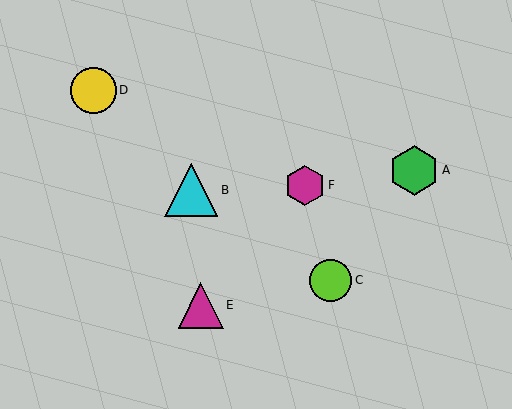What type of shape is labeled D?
Shape D is a yellow circle.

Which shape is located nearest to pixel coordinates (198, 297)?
The magenta triangle (labeled E) at (201, 305) is nearest to that location.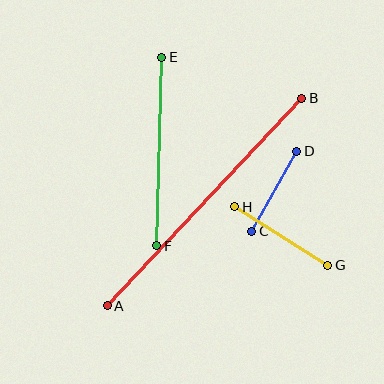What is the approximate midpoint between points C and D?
The midpoint is at approximately (274, 191) pixels.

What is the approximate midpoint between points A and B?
The midpoint is at approximately (205, 202) pixels.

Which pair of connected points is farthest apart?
Points A and B are farthest apart.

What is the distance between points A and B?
The distance is approximately 285 pixels.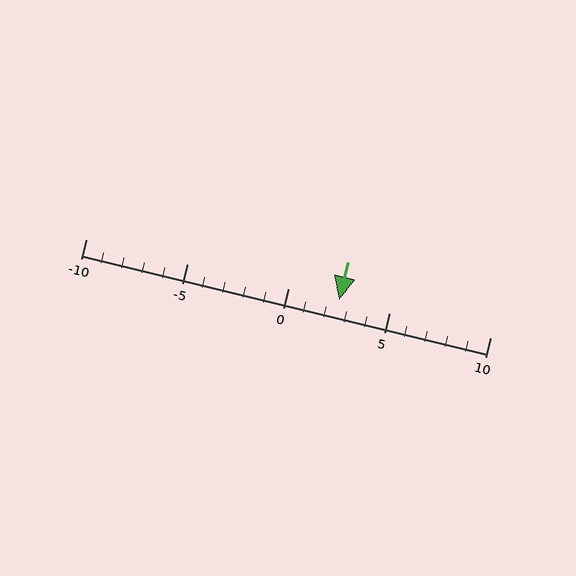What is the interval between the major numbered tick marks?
The major tick marks are spaced 5 units apart.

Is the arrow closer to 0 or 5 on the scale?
The arrow is closer to 5.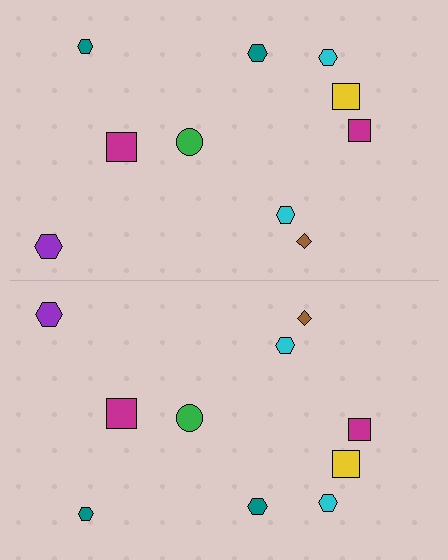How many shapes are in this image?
There are 20 shapes in this image.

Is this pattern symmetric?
Yes, this pattern has bilateral (reflection) symmetry.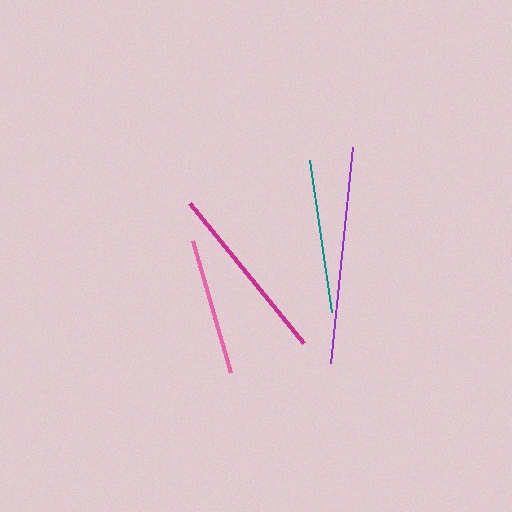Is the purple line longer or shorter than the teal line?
The purple line is longer than the teal line.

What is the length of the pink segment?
The pink segment is approximately 138 pixels long.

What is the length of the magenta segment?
The magenta segment is approximately 181 pixels long.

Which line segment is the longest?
The purple line is the longest at approximately 217 pixels.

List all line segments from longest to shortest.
From longest to shortest: purple, magenta, teal, pink.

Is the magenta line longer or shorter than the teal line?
The magenta line is longer than the teal line.